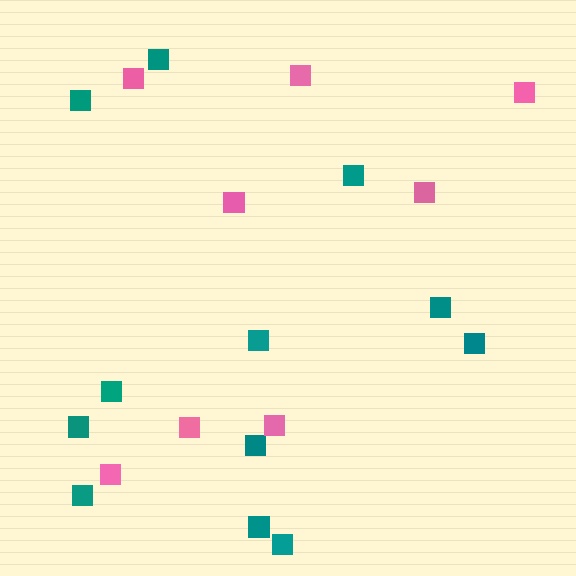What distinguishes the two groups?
There are 2 groups: one group of teal squares (12) and one group of pink squares (8).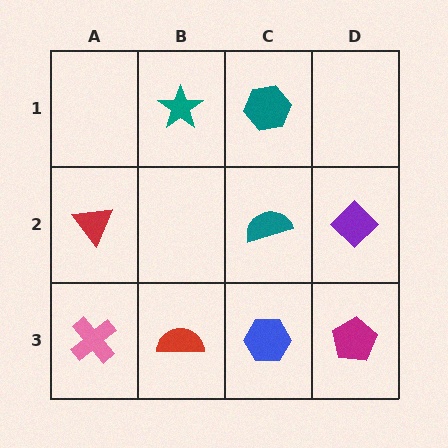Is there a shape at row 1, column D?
No, that cell is empty.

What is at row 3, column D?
A magenta pentagon.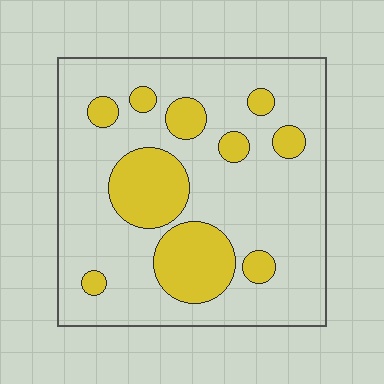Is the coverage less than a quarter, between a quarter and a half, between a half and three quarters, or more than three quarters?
Less than a quarter.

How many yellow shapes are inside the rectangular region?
10.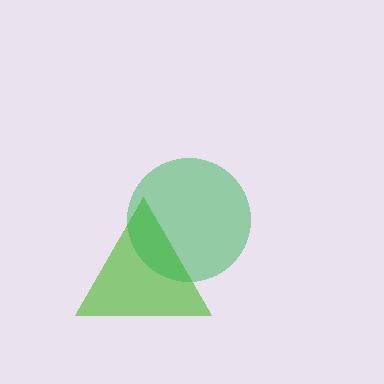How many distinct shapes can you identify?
There are 2 distinct shapes: a lime triangle, a green circle.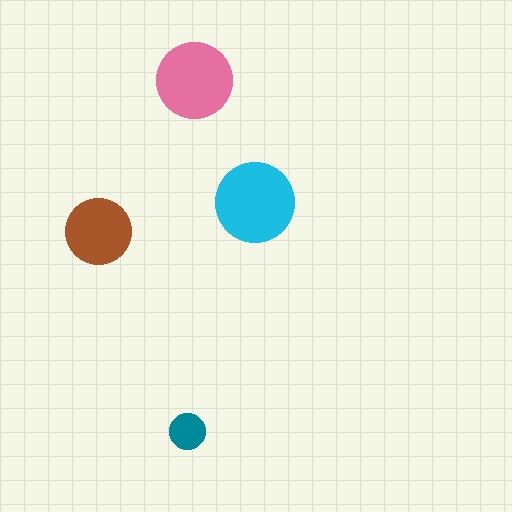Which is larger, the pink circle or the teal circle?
The pink one.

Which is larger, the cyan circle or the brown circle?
The cyan one.